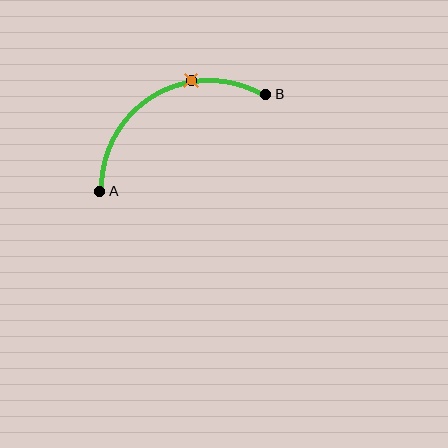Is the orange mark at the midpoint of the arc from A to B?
No. The orange mark lies on the arc but is closer to endpoint B. The arc midpoint would be at the point on the curve equidistant along the arc from both A and B.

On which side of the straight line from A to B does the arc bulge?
The arc bulges above the straight line connecting A and B.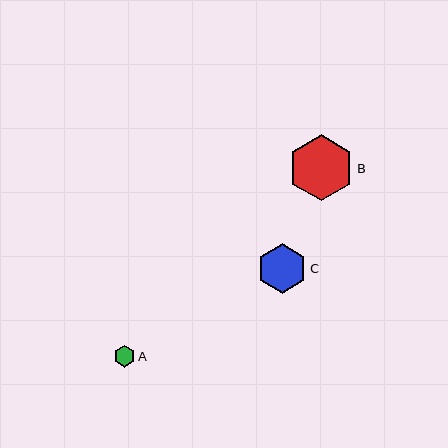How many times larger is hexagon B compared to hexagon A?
Hexagon B is approximately 3.1 times the size of hexagon A.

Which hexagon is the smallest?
Hexagon A is the smallest with a size of approximately 22 pixels.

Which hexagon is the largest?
Hexagon B is the largest with a size of approximately 66 pixels.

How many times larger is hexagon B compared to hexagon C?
Hexagon B is approximately 1.3 times the size of hexagon C.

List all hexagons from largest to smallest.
From largest to smallest: B, C, A.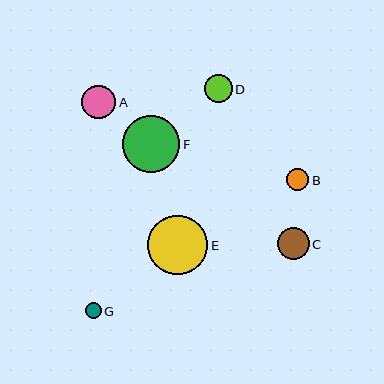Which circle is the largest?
Circle E is the largest with a size of approximately 60 pixels.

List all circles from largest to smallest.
From largest to smallest: E, F, A, C, D, B, G.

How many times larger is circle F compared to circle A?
Circle F is approximately 1.7 times the size of circle A.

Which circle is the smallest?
Circle G is the smallest with a size of approximately 15 pixels.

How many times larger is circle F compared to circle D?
Circle F is approximately 2.1 times the size of circle D.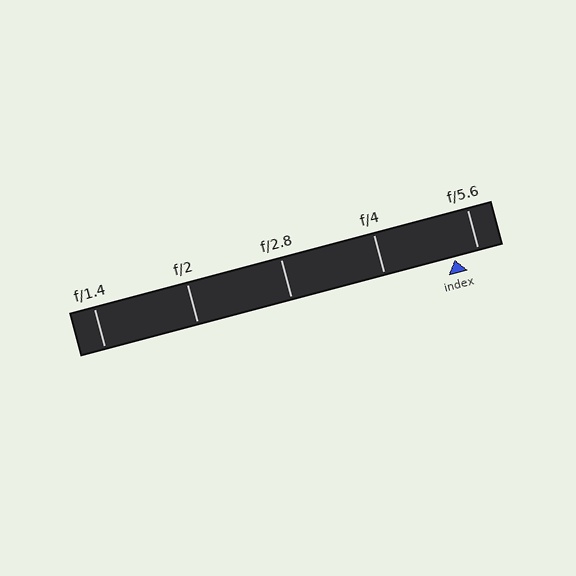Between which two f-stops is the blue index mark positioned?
The index mark is between f/4 and f/5.6.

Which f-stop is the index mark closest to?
The index mark is closest to f/5.6.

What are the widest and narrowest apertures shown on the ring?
The widest aperture shown is f/1.4 and the narrowest is f/5.6.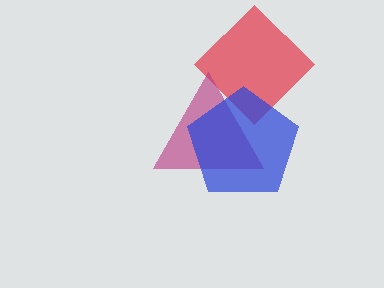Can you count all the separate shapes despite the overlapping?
Yes, there are 3 separate shapes.